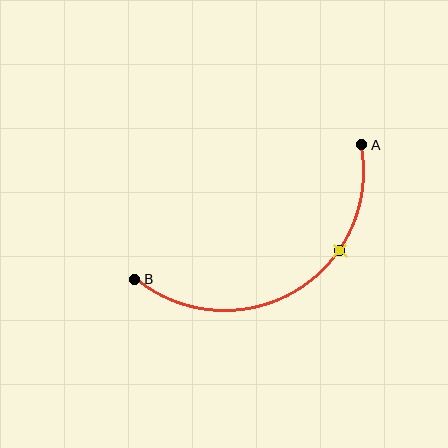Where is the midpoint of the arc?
The arc midpoint is the point on the curve farthest from the straight line joining A and B. It sits below that line.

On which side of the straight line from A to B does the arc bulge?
The arc bulges below the straight line connecting A and B.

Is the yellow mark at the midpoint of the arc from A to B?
No. The yellow mark lies on the arc but is closer to endpoint A. The arc midpoint would be at the point on the curve equidistant along the arc from both A and B.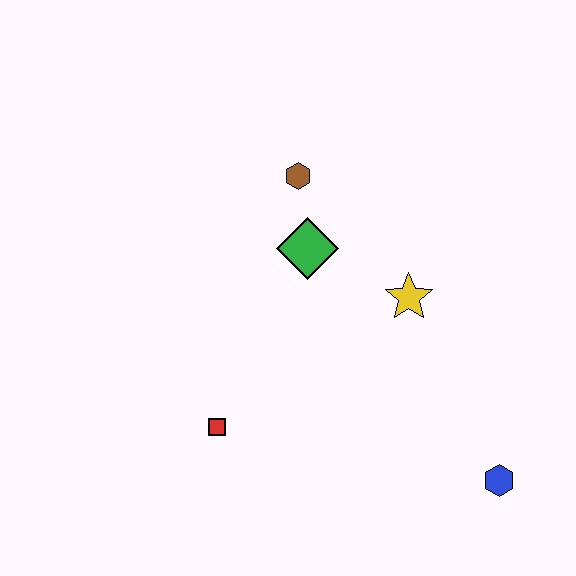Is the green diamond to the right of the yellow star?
No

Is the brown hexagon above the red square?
Yes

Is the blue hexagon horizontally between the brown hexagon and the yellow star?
No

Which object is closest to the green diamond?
The brown hexagon is closest to the green diamond.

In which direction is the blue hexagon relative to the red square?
The blue hexagon is to the right of the red square.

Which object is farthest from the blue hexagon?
The brown hexagon is farthest from the blue hexagon.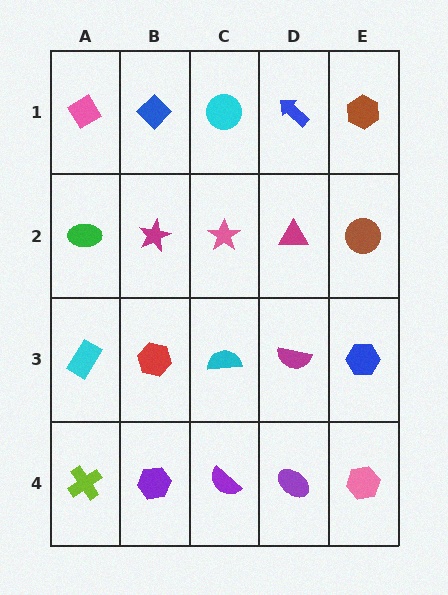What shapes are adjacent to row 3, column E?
A brown circle (row 2, column E), a pink hexagon (row 4, column E), a magenta semicircle (row 3, column D).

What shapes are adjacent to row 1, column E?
A brown circle (row 2, column E), a blue arrow (row 1, column D).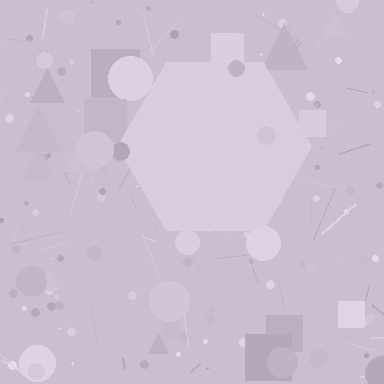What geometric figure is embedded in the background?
A hexagon is embedded in the background.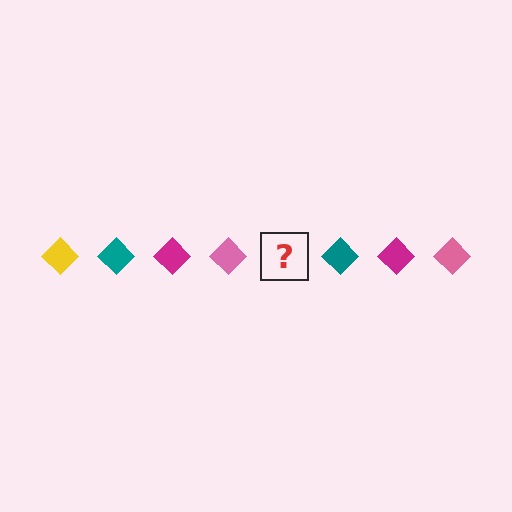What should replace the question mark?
The question mark should be replaced with a yellow diamond.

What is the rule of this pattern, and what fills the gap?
The rule is that the pattern cycles through yellow, teal, magenta, pink diamonds. The gap should be filled with a yellow diamond.